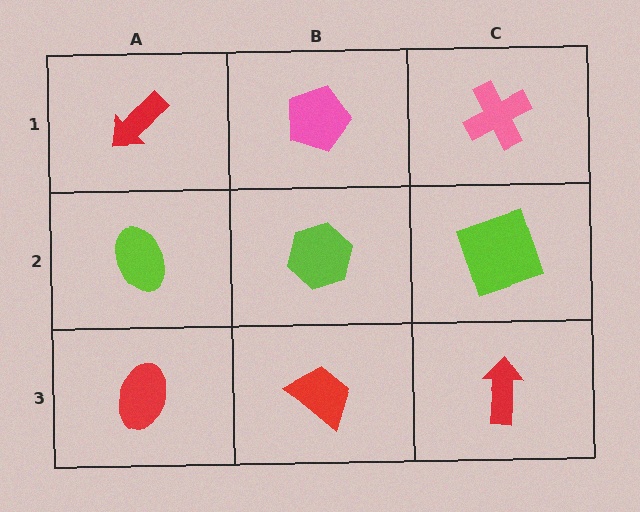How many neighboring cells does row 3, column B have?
3.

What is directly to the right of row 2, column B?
A lime square.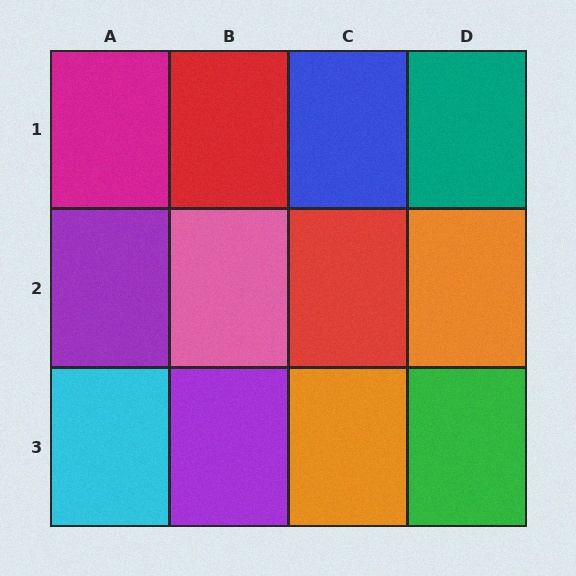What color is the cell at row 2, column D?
Orange.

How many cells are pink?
1 cell is pink.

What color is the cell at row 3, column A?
Cyan.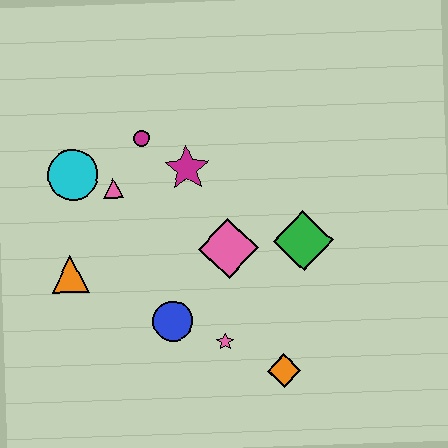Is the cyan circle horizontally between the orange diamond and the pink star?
No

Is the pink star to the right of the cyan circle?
Yes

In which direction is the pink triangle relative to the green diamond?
The pink triangle is to the left of the green diamond.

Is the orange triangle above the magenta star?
No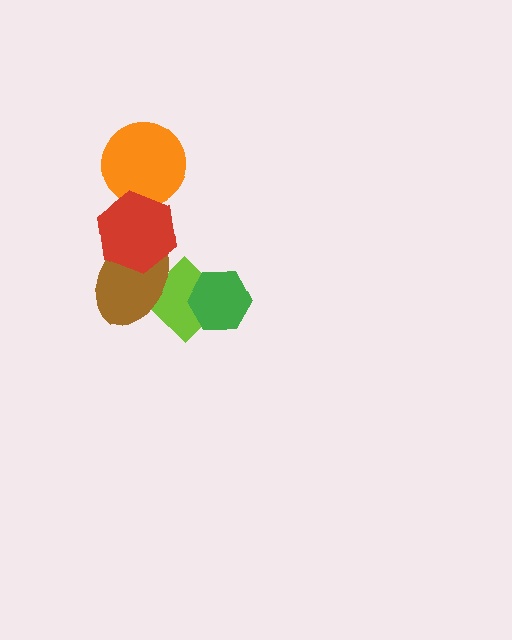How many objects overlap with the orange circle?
1 object overlaps with the orange circle.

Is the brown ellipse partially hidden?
Yes, it is partially covered by another shape.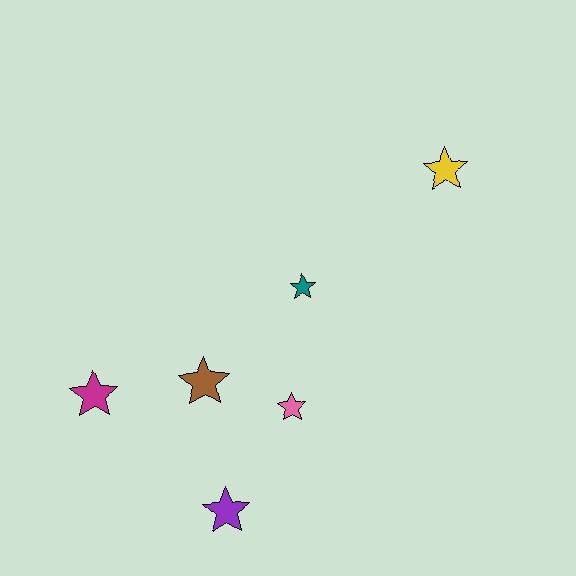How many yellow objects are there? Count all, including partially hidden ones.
There is 1 yellow object.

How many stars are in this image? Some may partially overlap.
There are 6 stars.